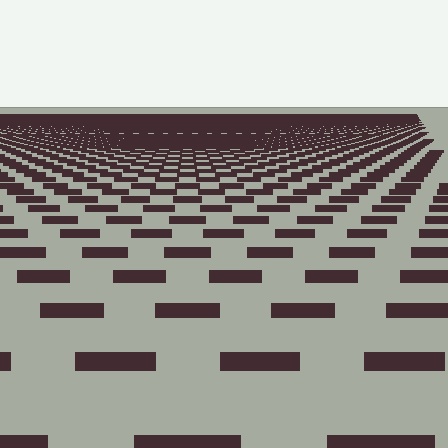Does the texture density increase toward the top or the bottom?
Density increases toward the top.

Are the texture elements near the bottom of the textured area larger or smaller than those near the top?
Larger. Near the bottom, elements are closer to the viewer and appear at a bigger on-screen size.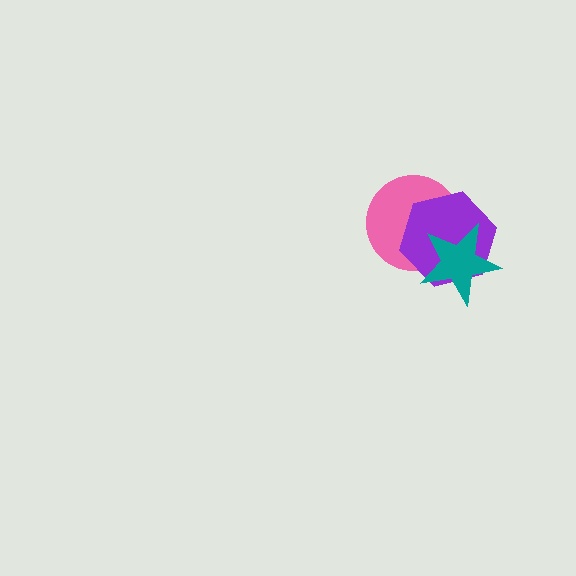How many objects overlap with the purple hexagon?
2 objects overlap with the purple hexagon.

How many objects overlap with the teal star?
2 objects overlap with the teal star.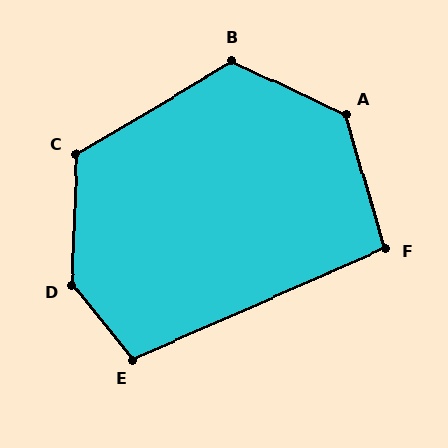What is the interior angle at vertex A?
Approximately 132 degrees (obtuse).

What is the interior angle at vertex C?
Approximately 123 degrees (obtuse).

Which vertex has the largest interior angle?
D, at approximately 139 degrees.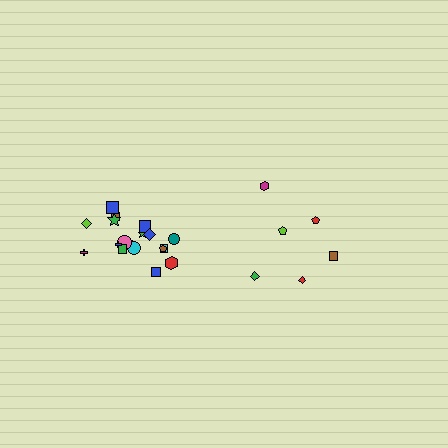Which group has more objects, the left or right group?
The left group.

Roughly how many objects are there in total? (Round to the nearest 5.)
Roughly 25 objects in total.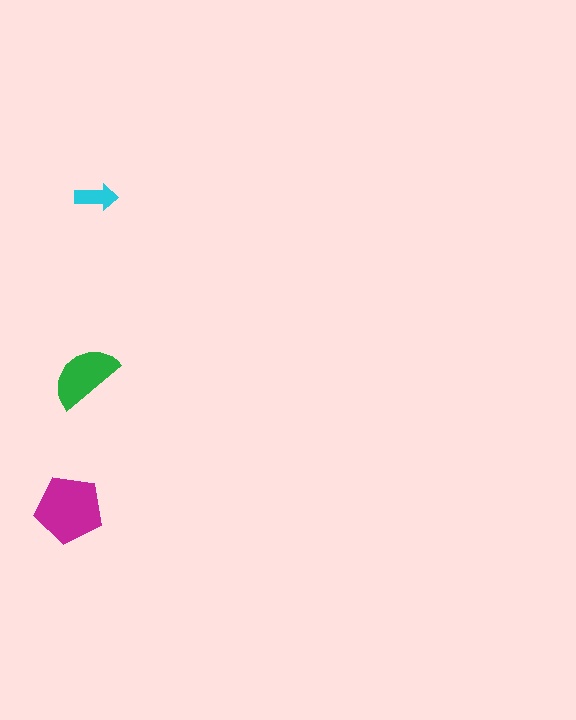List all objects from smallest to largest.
The cyan arrow, the green semicircle, the magenta pentagon.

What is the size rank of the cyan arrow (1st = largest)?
3rd.